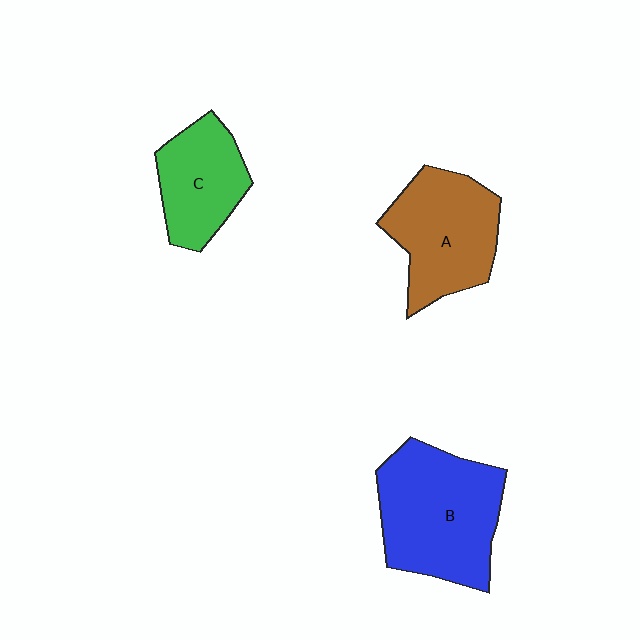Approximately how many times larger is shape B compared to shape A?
Approximately 1.2 times.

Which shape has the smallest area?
Shape C (green).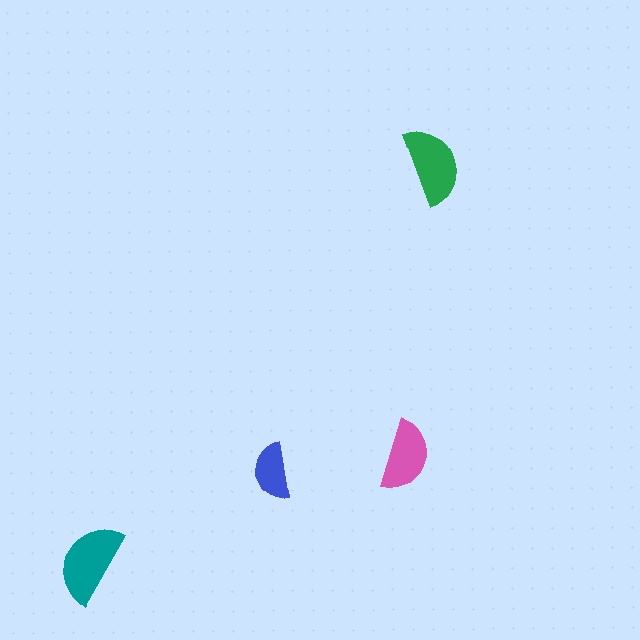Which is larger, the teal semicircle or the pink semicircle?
The teal one.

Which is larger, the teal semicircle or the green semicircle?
The teal one.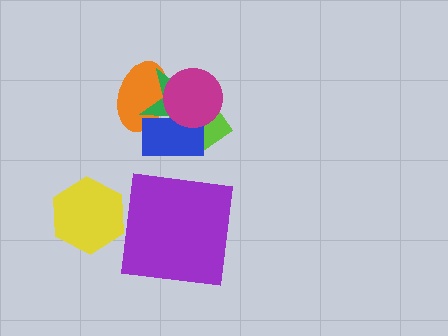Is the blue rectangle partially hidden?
Yes, it is partially covered by another shape.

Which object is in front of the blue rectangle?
The magenta circle is in front of the blue rectangle.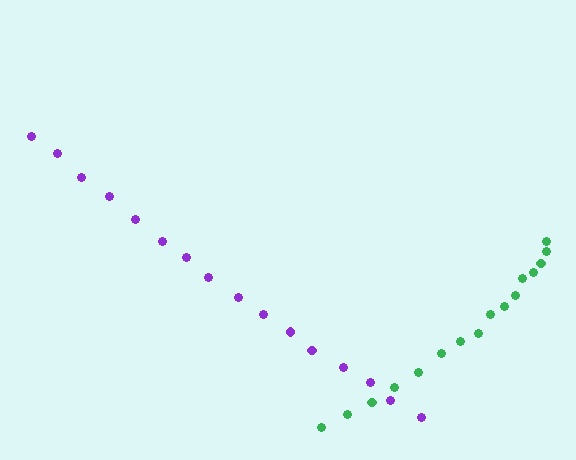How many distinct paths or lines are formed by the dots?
There are 2 distinct paths.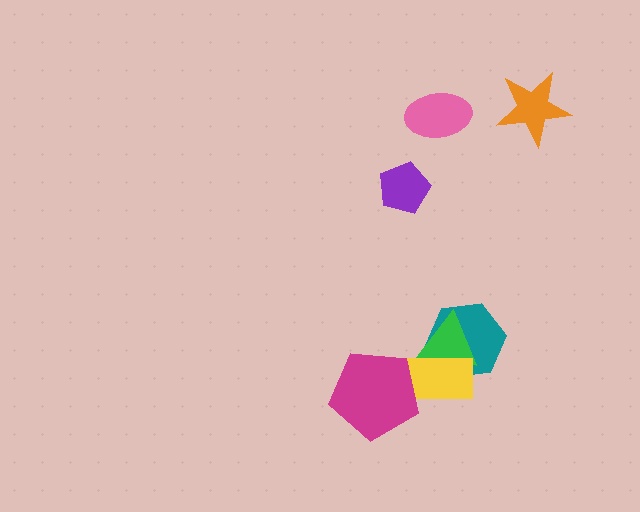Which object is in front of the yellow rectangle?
The magenta pentagon is in front of the yellow rectangle.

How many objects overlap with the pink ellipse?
0 objects overlap with the pink ellipse.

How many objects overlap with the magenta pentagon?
1 object overlaps with the magenta pentagon.